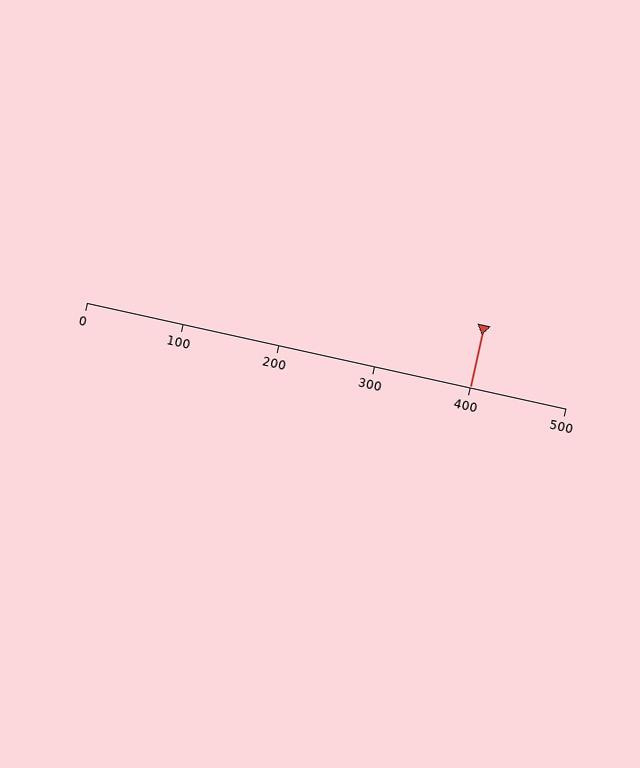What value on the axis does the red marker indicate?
The marker indicates approximately 400.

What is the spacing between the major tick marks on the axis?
The major ticks are spaced 100 apart.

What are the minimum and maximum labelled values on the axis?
The axis runs from 0 to 500.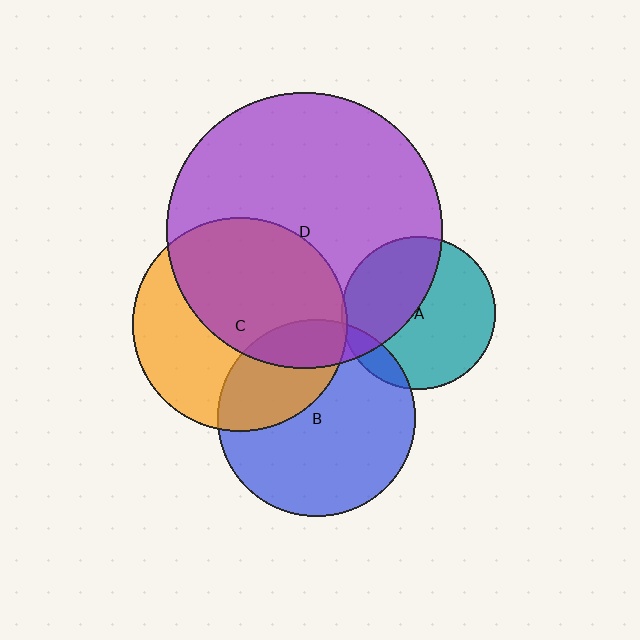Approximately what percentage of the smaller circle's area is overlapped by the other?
Approximately 40%.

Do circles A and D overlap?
Yes.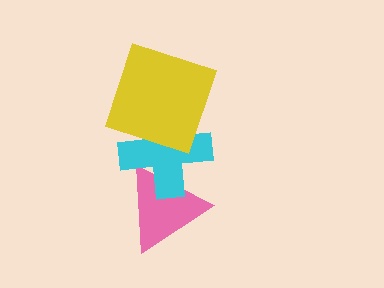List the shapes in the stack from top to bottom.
From top to bottom: the yellow square, the cyan cross, the pink triangle.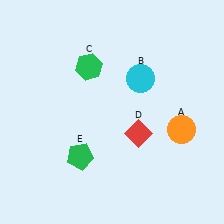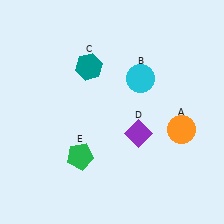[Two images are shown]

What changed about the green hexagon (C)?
In Image 1, C is green. In Image 2, it changed to teal.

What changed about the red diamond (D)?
In Image 1, D is red. In Image 2, it changed to purple.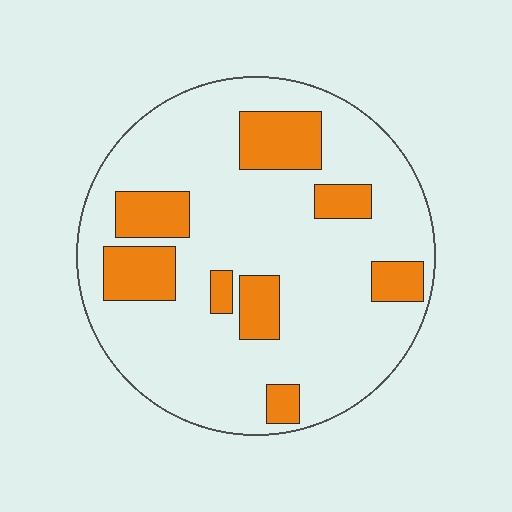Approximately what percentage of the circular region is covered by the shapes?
Approximately 20%.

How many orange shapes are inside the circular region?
8.